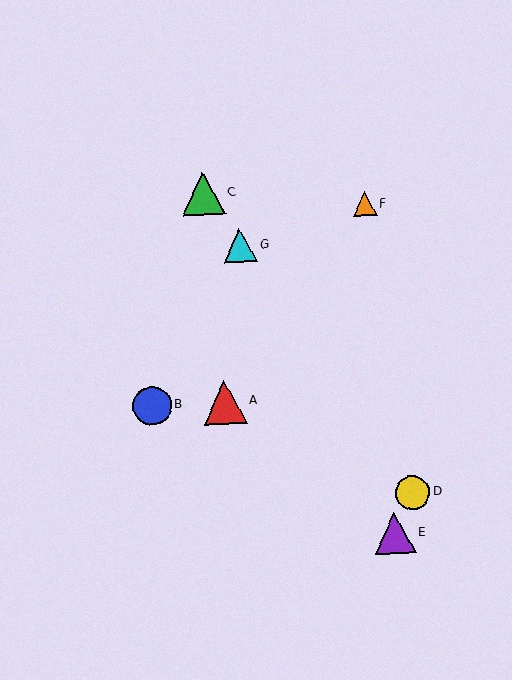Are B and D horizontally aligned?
No, B is at y≈406 and D is at y≈492.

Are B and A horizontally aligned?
Yes, both are at y≈406.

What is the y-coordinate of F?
Object F is at y≈204.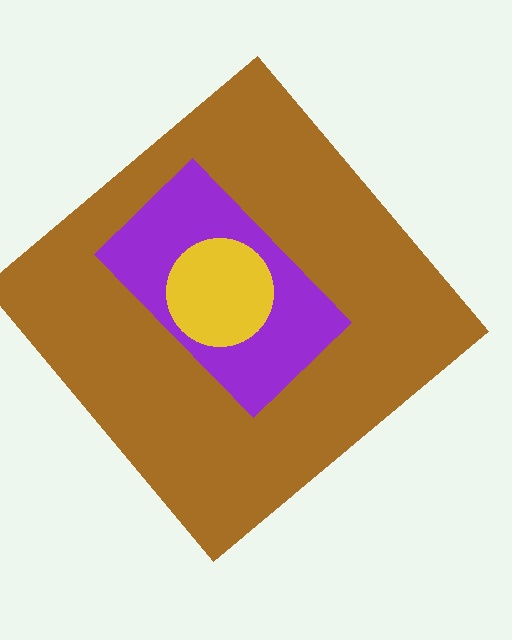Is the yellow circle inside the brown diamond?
Yes.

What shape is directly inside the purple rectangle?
The yellow circle.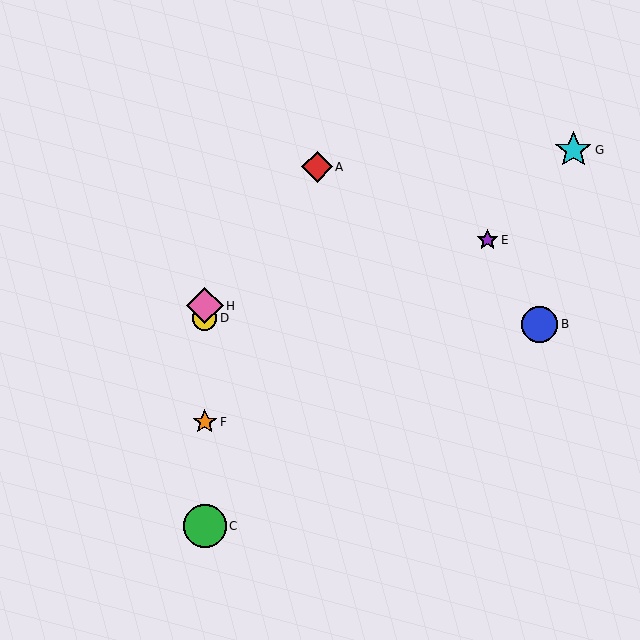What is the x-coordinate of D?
Object D is at x≈205.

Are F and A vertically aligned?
No, F is at x≈205 and A is at x≈317.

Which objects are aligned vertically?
Objects C, D, F, H are aligned vertically.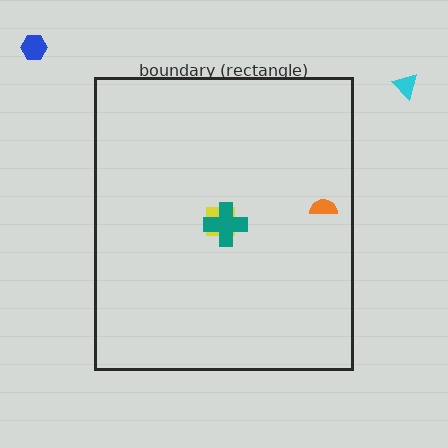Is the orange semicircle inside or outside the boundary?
Inside.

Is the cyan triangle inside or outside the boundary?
Outside.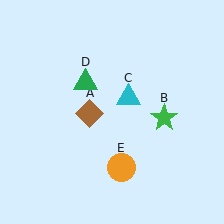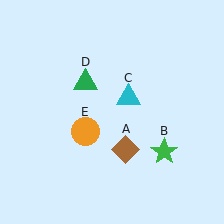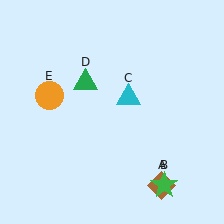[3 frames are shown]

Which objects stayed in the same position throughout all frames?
Cyan triangle (object C) and green triangle (object D) remained stationary.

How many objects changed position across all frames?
3 objects changed position: brown diamond (object A), green star (object B), orange circle (object E).